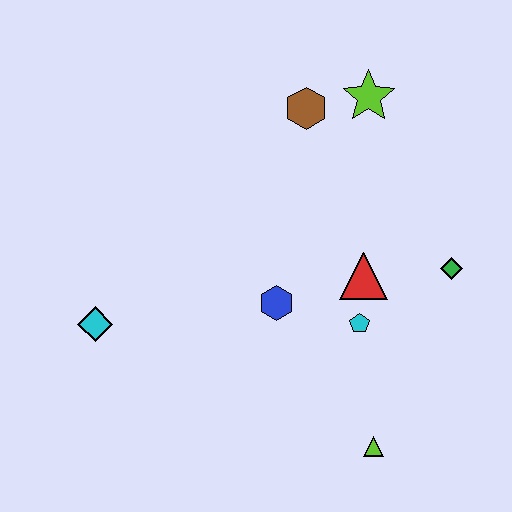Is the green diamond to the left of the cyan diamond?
No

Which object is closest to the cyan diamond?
The blue hexagon is closest to the cyan diamond.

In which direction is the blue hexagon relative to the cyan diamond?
The blue hexagon is to the right of the cyan diamond.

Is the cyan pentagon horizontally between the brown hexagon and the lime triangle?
Yes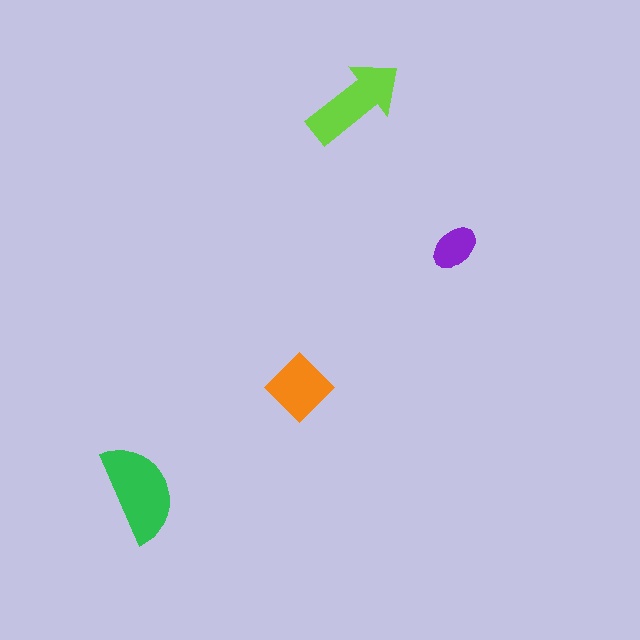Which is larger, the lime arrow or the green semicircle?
The green semicircle.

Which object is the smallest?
The purple ellipse.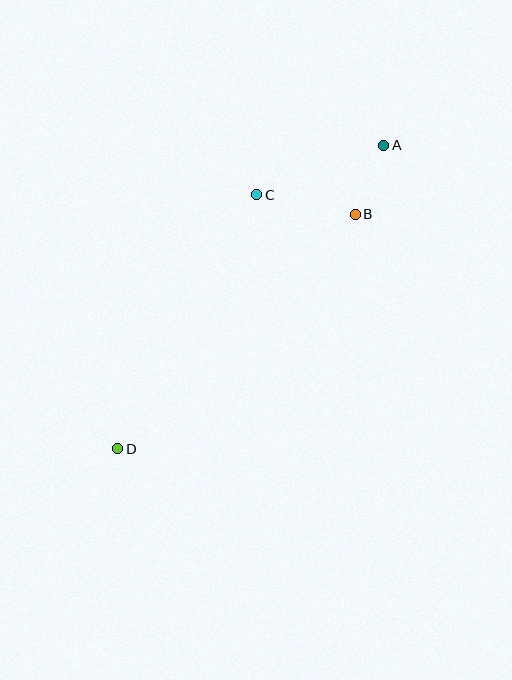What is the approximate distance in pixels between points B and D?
The distance between B and D is approximately 334 pixels.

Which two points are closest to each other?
Points A and B are closest to each other.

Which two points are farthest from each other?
Points A and D are farthest from each other.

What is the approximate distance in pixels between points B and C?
The distance between B and C is approximately 101 pixels.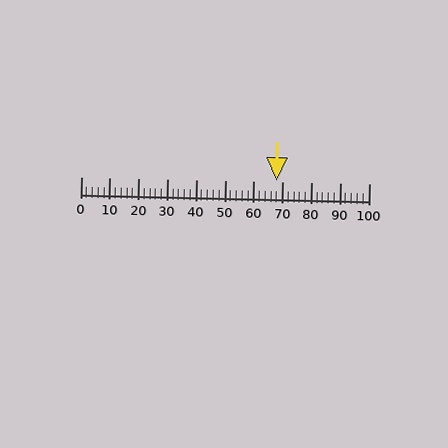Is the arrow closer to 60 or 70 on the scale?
The arrow is closer to 70.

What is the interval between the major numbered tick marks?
The major tick marks are spaced 10 units apart.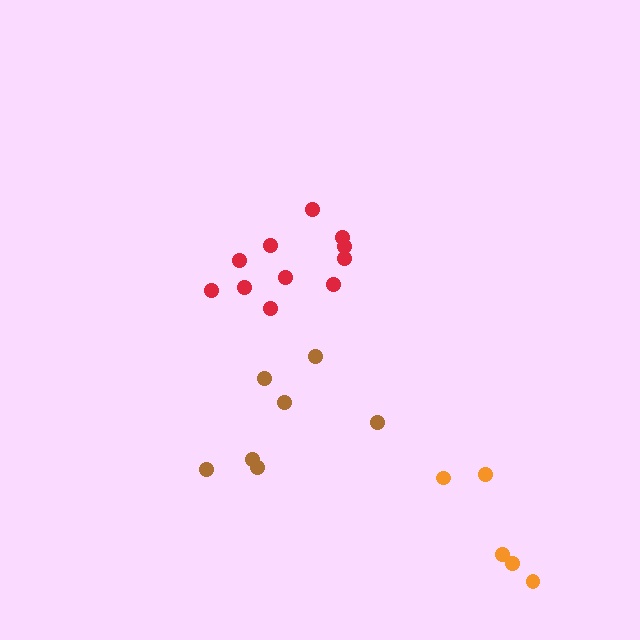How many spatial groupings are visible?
There are 3 spatial groupings.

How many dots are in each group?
Group 1: 11 dots, Group 2: 5 dots, Group 3: 7 dots (23 total).